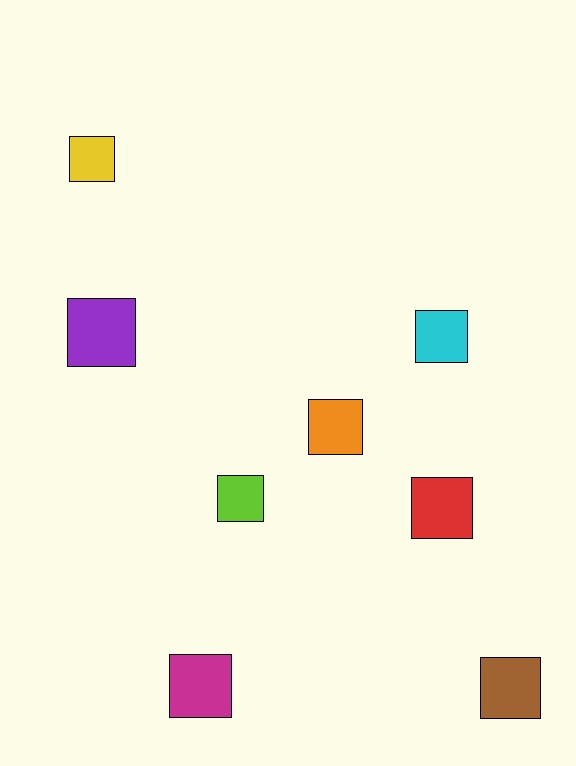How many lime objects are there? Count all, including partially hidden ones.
There is 1 lime object.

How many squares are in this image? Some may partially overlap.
There are 8 squares.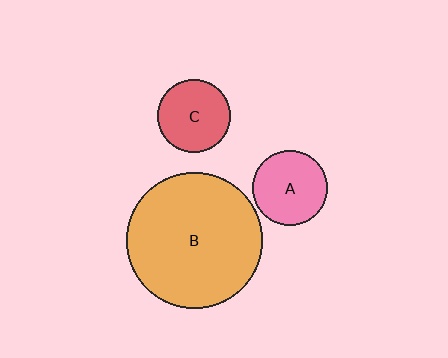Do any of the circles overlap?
No, none of the circles overlap.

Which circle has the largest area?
Circle B (orange).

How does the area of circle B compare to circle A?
Approximately 3.3 times.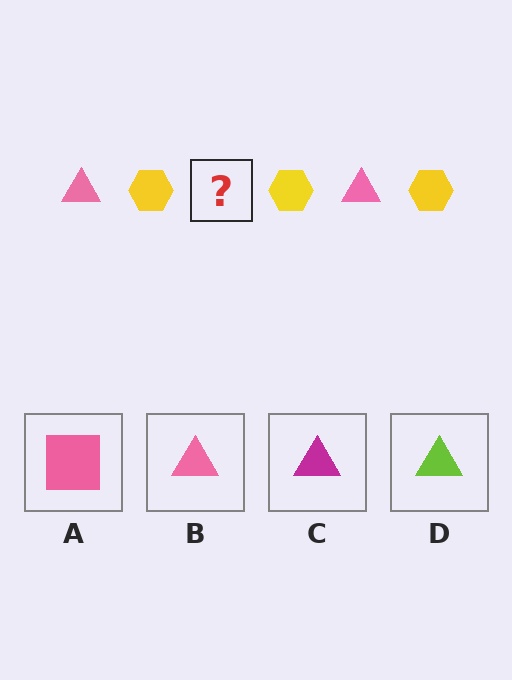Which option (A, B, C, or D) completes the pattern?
B.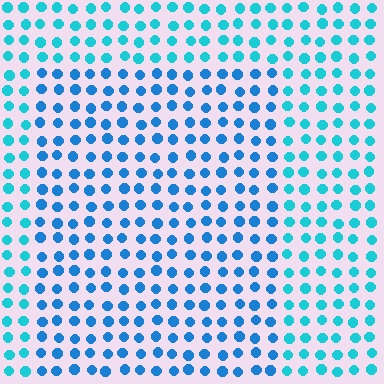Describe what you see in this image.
The image is filled with small cyan elements in a uniform arrangement. A rectangle-shaped region is visible where the elements are tinted to a slightly different hue, forming a subtle color boundary.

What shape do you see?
I see a rectangle.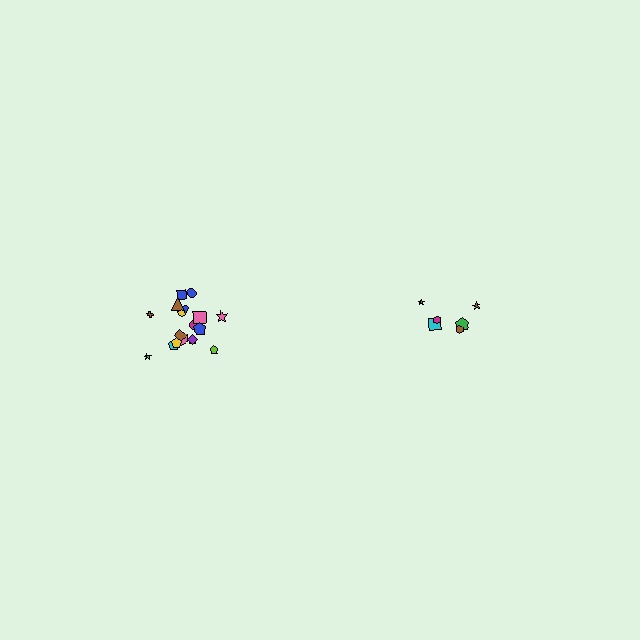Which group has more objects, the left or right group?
The left group.